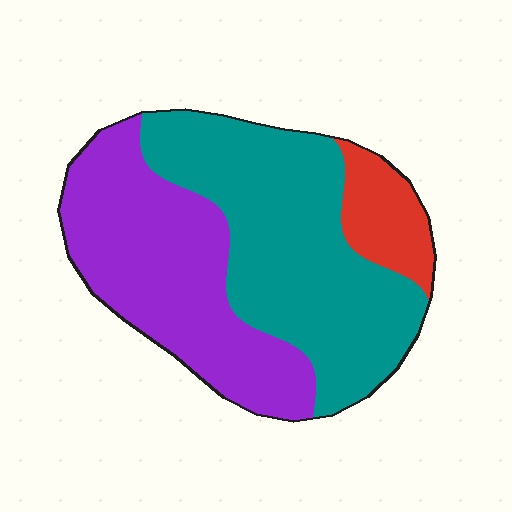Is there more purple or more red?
Purple.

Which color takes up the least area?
Red, at roughly 10%.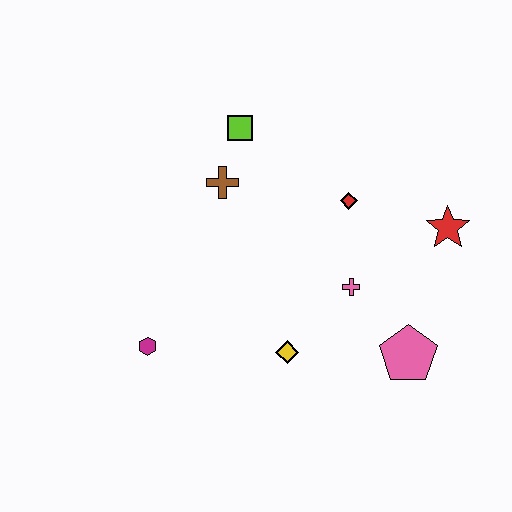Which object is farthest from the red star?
The magenta hexagon is farthest from the red star.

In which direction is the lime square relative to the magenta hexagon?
The lime square is above the magenta hexagon.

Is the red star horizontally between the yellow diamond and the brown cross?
No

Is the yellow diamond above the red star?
No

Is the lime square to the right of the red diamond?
No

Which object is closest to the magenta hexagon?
The yellow diamond is closest to the magenta hexagon.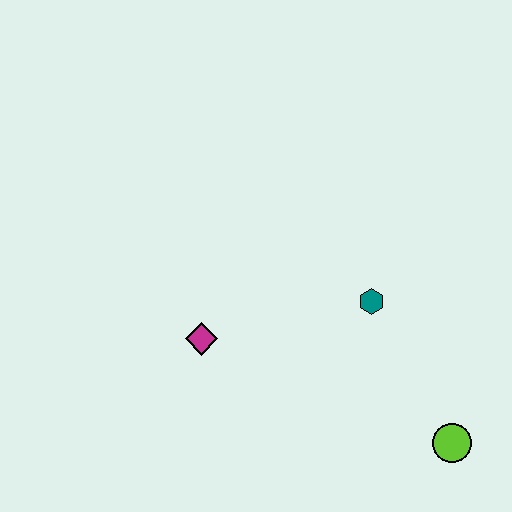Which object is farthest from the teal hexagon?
The magenta diamond is farthest from the teal hexagon.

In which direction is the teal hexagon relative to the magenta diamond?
The teal hexagon is to the right of the magenta diamond.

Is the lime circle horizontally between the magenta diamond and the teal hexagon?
No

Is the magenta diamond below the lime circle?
No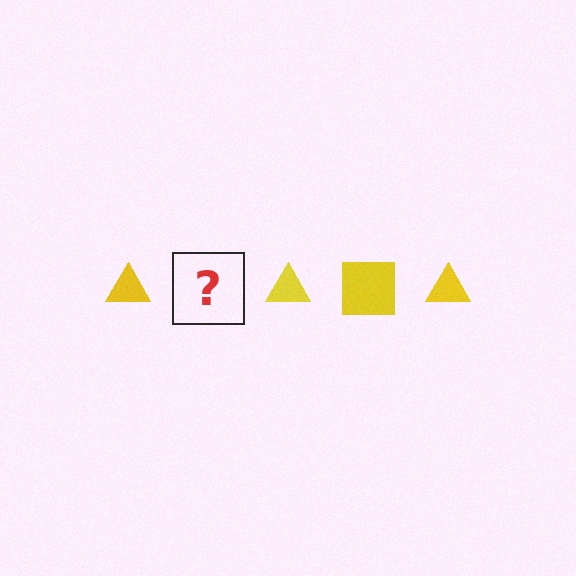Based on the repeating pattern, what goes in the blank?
The blank should be a yellow square.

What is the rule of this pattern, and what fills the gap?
The rule is that the pattern cycles through triangle, square shapes in yellow. The gap should be filled with a yellow square.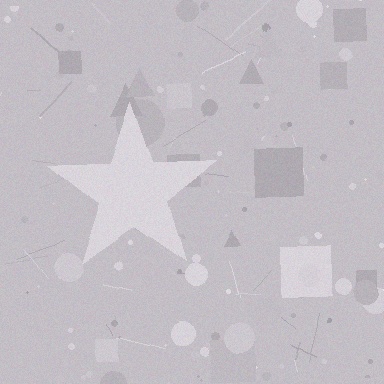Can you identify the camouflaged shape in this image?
The camouflaged shape is a star.